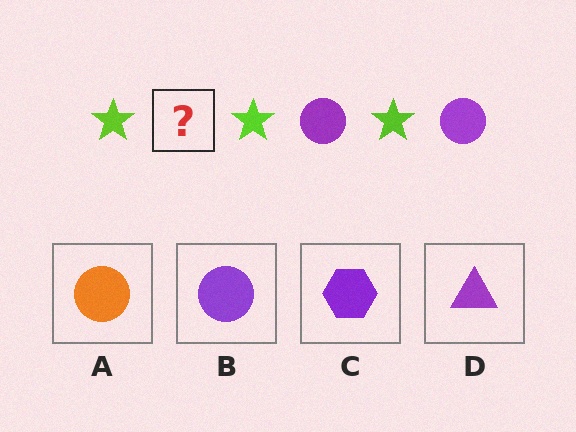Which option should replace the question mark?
Option B.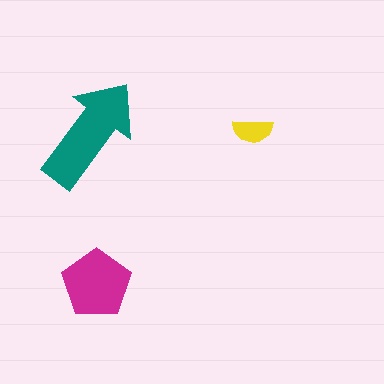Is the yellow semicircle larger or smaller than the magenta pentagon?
Smaller.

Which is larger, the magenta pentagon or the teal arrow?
The teal arrow.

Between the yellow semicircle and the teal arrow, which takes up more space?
The teal arrow.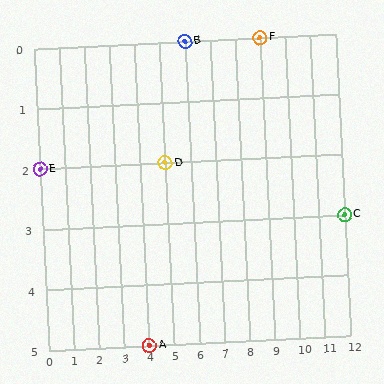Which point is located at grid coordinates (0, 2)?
Point E is at (0, 2).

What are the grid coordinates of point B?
Point B is at grid coordinates (6, 0).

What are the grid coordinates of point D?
Point D is at grid coordinates (5, 2).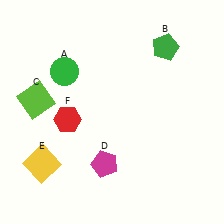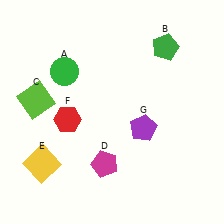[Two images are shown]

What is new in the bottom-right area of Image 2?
A purple pentagon (G) was added in the bottom-right area of Image 2.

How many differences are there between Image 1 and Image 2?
There is 1 difference between the two images.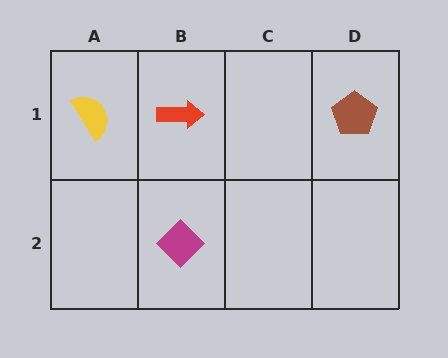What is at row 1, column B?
A red arrow.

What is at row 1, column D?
A brown pentagon.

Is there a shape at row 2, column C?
No, that cell is empty.